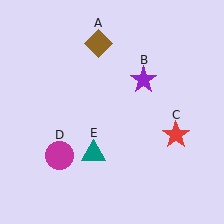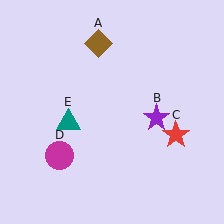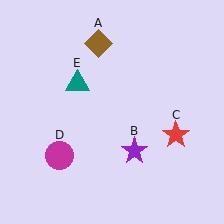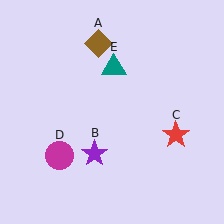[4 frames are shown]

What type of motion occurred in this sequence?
The purple star (object B), teal triangle (object E) rotated clockwise around the center of the scene.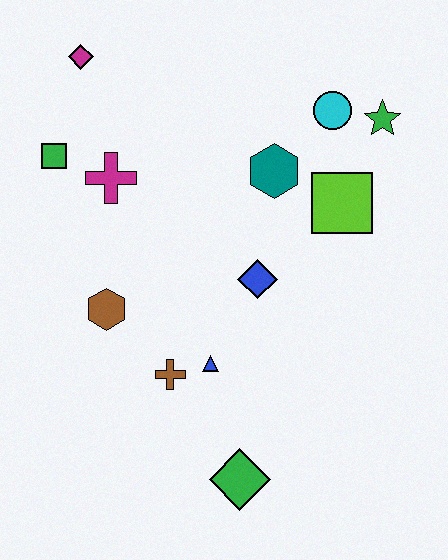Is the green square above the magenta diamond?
No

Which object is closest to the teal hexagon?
The lime square is closest to the teal hexagon.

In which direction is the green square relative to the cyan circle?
The green square is to the left of the cyan circle.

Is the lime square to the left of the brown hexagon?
No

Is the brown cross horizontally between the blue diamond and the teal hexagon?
No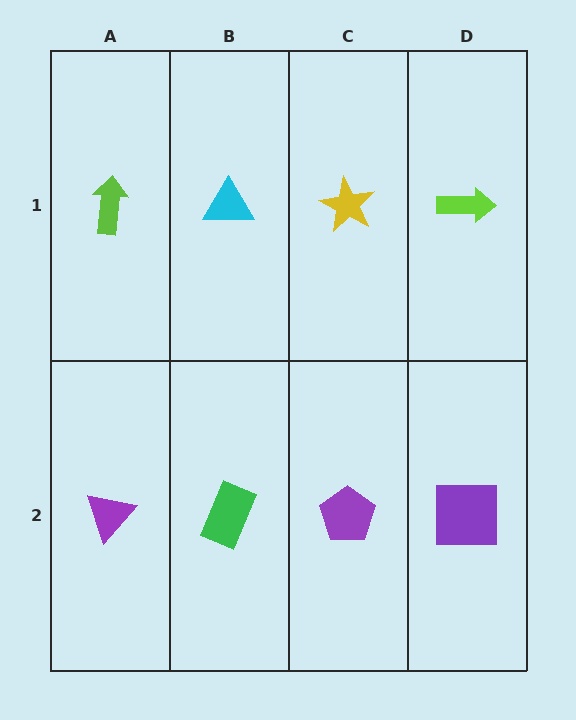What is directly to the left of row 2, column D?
A purple pentagon.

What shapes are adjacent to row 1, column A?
A purple triangle (row 2, column A), a cyan triangle (row 1, column B).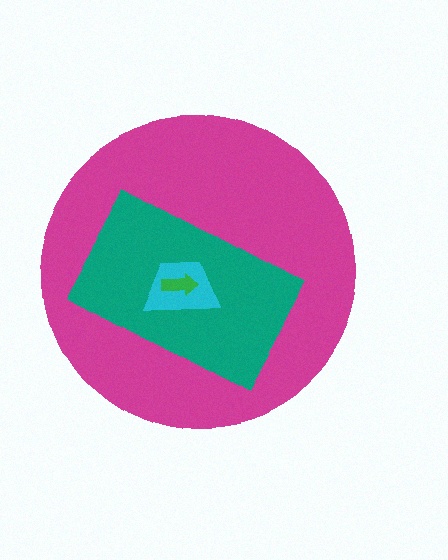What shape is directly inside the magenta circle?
The teal rectangle.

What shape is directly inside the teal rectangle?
The cyan trapezoid.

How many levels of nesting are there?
4.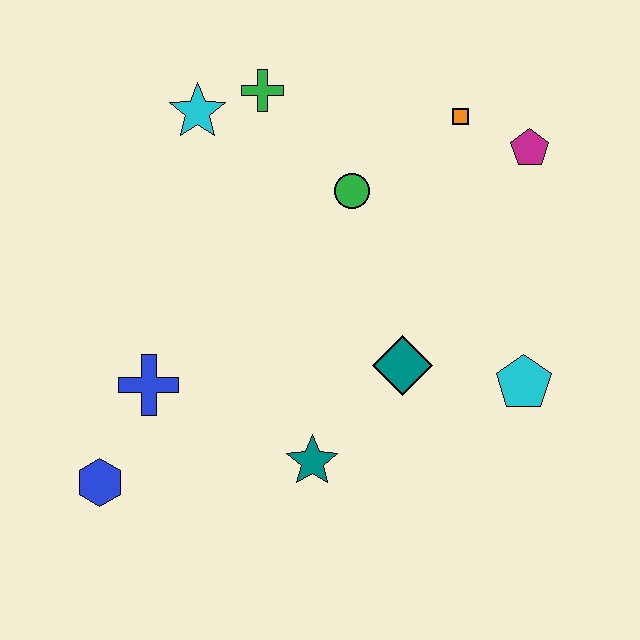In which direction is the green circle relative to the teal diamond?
The green circle is above the teal diamond.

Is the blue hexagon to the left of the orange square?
Yes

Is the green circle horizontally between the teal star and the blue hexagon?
No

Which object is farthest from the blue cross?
The magenta pentagon is farthest from the blue cross.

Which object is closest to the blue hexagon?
The blue cross is closest to the blue hexagon.